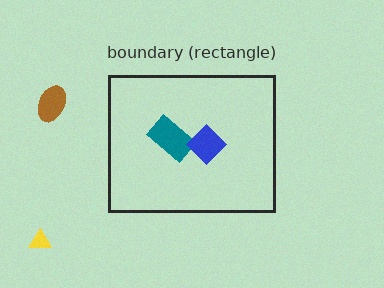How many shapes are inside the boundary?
2 inside, 2 outside.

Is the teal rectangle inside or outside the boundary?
Inside.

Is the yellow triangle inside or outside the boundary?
Outside.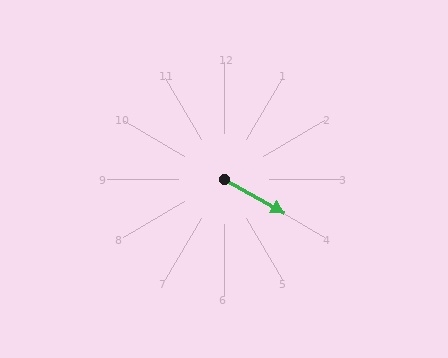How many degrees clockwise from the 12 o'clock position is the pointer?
Approximately 119 degrees.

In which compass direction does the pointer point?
Southeast.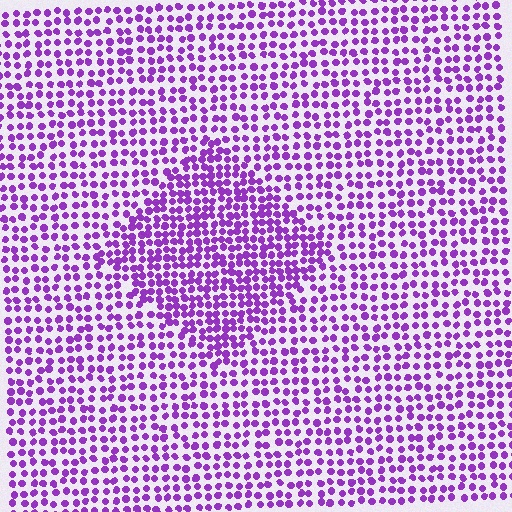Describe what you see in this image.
The image contains small purple elements arranged at two different densities. A diamond-shaped region is visible where the elements are more densely packed than the surrounding area.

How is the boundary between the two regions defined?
The boundary is defined by a change in element density (approximately 1.6x ratio). All elements are the same color, size, and shape.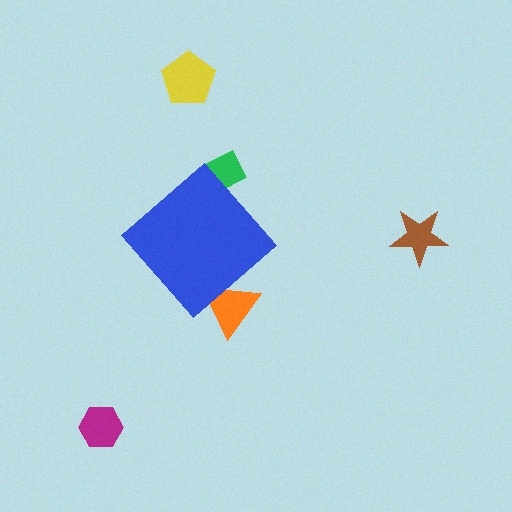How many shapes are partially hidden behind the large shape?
2 shapes are partially hidden.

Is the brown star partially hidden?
No, the brown star is fully visible.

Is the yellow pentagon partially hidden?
No, the yellow pentagon is fully visible.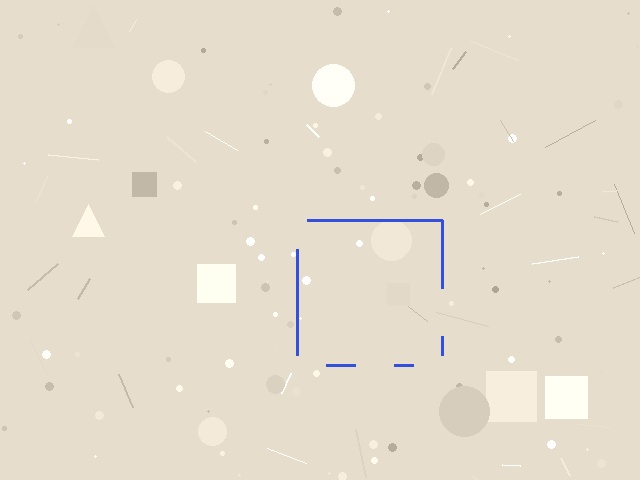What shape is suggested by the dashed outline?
The dashed outline suggests a square.